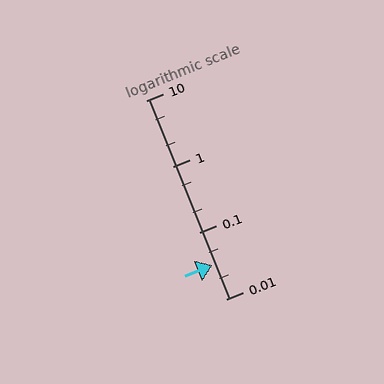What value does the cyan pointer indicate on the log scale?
The pointer indicates approximately 0.032.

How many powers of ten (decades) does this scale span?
The scale spans 3 decades, from 0.01 to 10.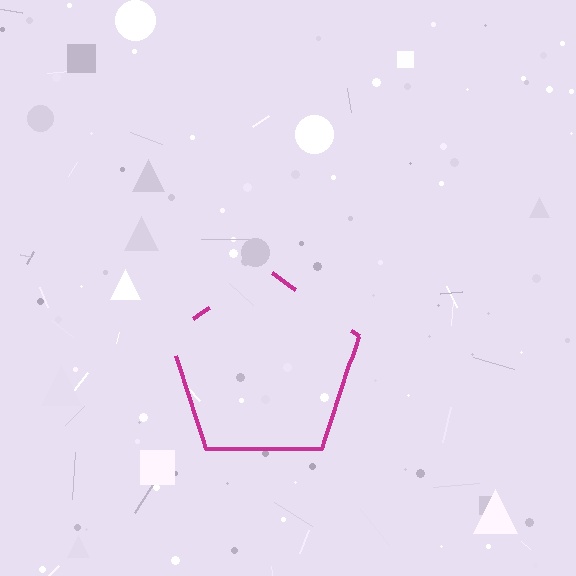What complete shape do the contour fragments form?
The contour fragments form a pentagon.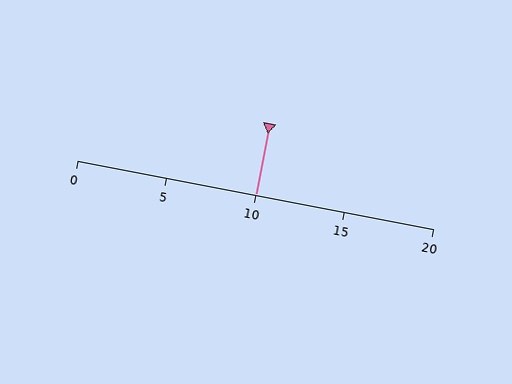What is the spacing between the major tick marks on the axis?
The major ticks are spaced 5 apart.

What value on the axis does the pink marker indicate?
The marker indicates approximately 10.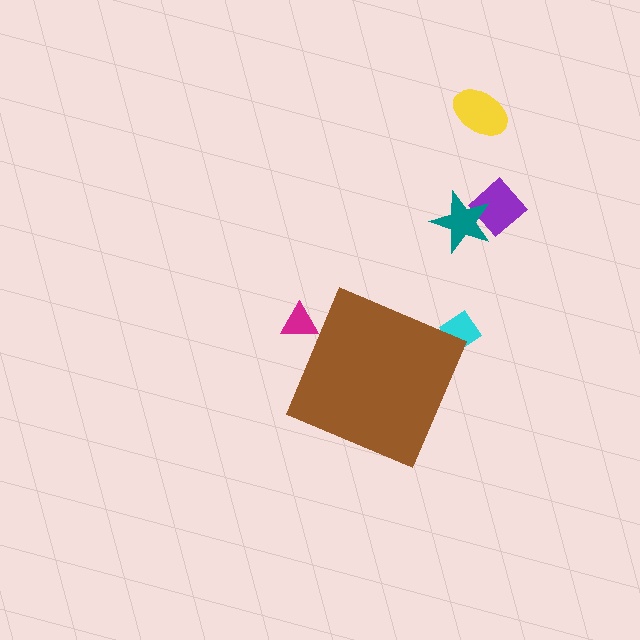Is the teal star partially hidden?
No, the teal star is fully visible.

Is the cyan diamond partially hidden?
Yes, the cyan diamond is partially hidden behind the brown diamond.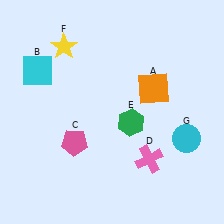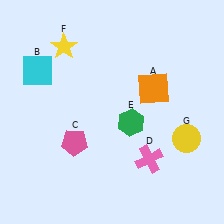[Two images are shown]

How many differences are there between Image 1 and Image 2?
There is 1 difference between the two images.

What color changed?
The circle (G) changed from cyan in Image 1 to yellow in Image 2.